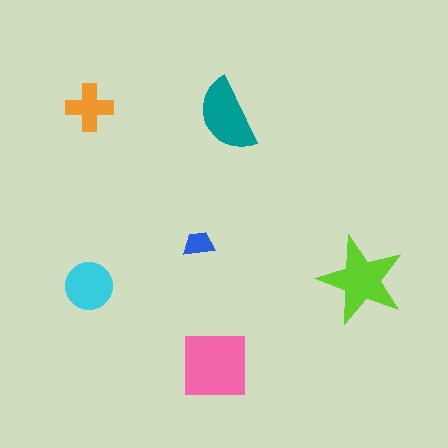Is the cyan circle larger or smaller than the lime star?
Smaller.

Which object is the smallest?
The blue trapezoid.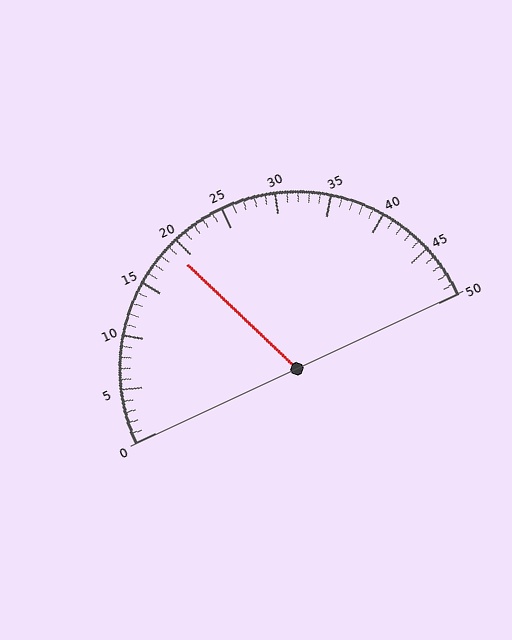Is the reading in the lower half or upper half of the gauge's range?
The reading is in the lower half of the range (0 to 50).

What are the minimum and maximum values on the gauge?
The gauge ranges from 0 to 50.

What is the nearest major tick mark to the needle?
The nearest major tick mark is 20.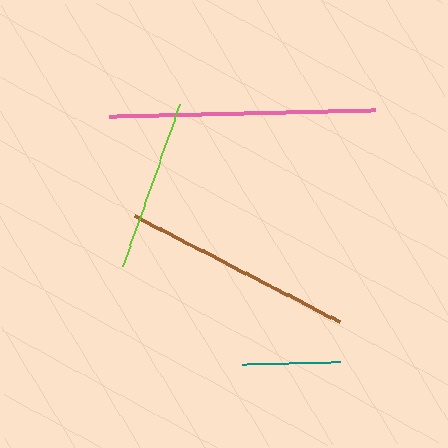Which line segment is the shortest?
The teal line is the shortest at approximately 98 pixels.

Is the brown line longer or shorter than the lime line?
The brown line is longer than the lime line.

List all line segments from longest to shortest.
From longest to shortest: pink, brown, lime, teal.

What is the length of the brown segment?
The brown segment is approximately 232 pixels long.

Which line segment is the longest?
The pink line is the longest at approximately 265 pixels.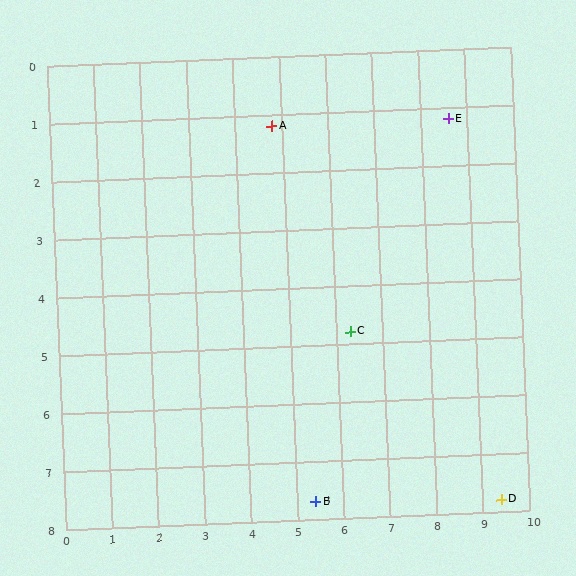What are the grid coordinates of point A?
Point A is at approximately (4.8, 1.2).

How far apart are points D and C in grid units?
Points D and C are about 4.3 grid units apart.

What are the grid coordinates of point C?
Point C is at approximately (6.3, 4.8).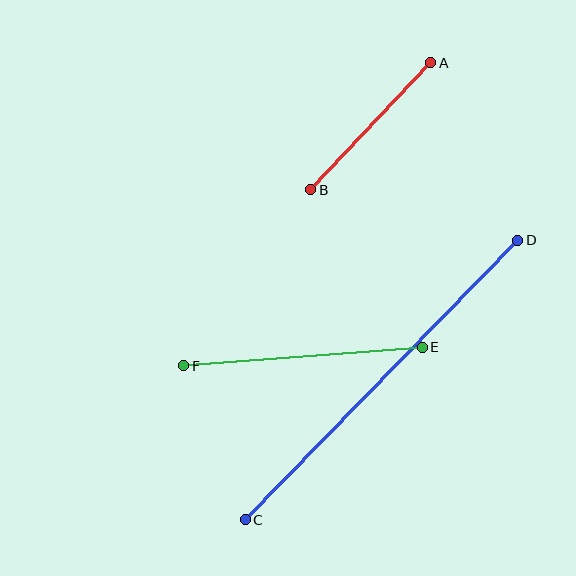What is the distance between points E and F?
The distance is approximately 239 pixels.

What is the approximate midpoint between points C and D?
The midpoint is at approximately (381, 380) pixels.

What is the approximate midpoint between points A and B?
The midpoint is at approximately (371, 126) pixels.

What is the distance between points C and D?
The distance is approximately 391 pixels.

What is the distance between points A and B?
The distance is approximately 175 pixels.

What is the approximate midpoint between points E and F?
The midpoint is at approximately (303, 356) pixels.